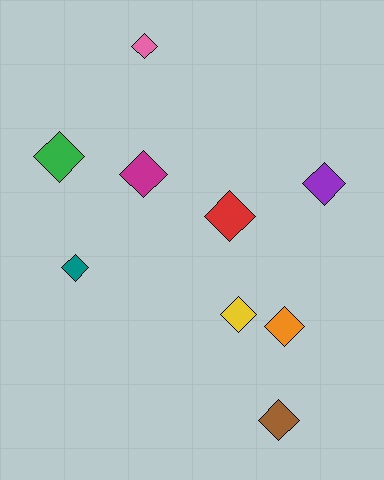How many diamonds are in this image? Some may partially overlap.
There are 9 diamonds.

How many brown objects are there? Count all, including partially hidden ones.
There is 1 brown object.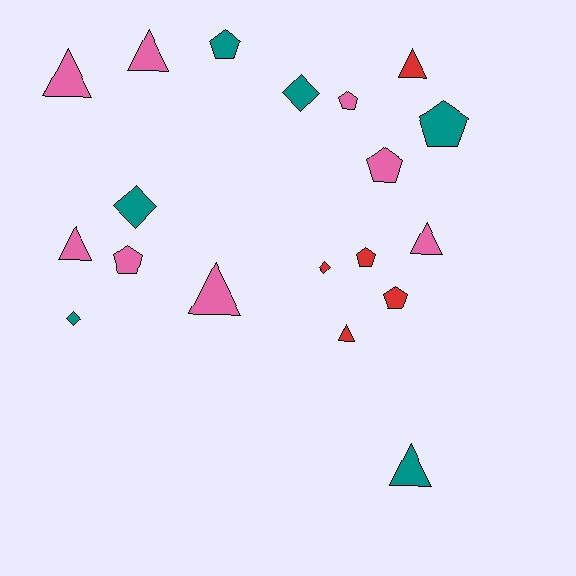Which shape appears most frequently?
Triangle, with 8 objects.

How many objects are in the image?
There are 19 objects.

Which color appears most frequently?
Pink, with 8 objects.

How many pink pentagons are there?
There are 3 pink pentagons.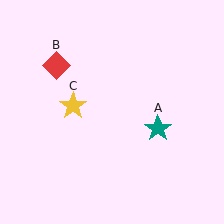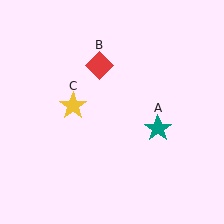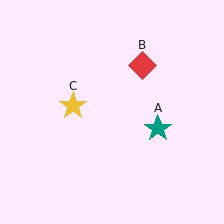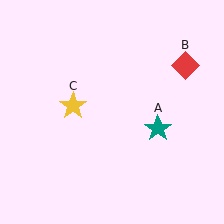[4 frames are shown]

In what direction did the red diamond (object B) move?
The red diamond (object B) moved right.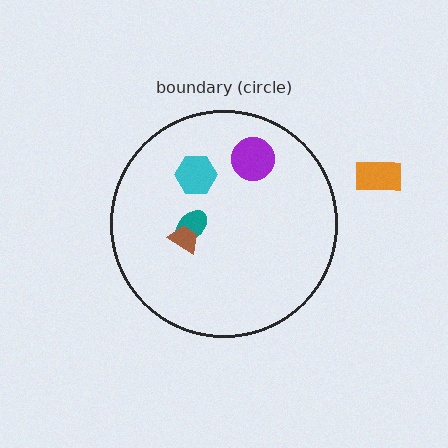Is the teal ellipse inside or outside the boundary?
Inside.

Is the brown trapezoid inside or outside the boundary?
Inside.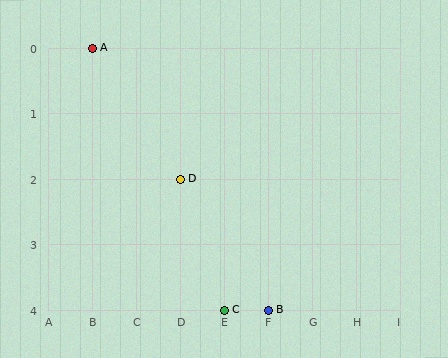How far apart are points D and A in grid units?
Points D and A are 2 columns and 2 rows apart (about 2.8 grid units diagonally).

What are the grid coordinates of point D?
Point D is at grid coordinates (D, 2).